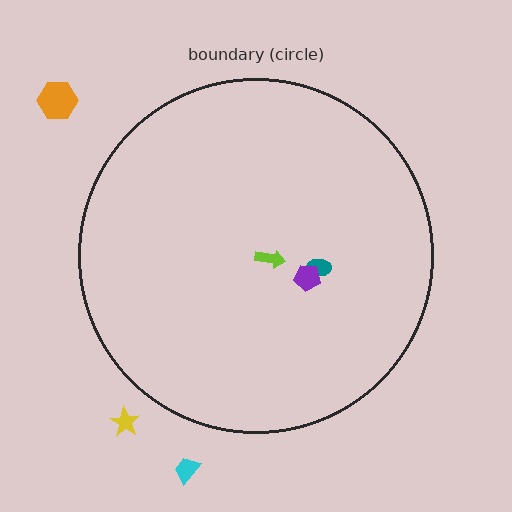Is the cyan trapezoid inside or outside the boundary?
Outside.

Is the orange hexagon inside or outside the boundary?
Outside.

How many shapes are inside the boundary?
3 inside, 3 outside.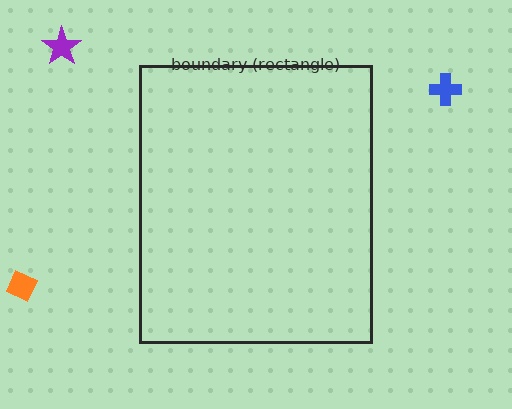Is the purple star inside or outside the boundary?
Outside.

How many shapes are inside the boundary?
0 inside, 3 outside.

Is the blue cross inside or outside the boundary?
Outside.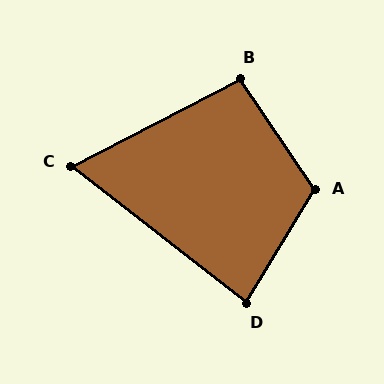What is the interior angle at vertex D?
Approximately 83 degrees (acute).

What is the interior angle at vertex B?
Approximately 97 degrees (obtuse).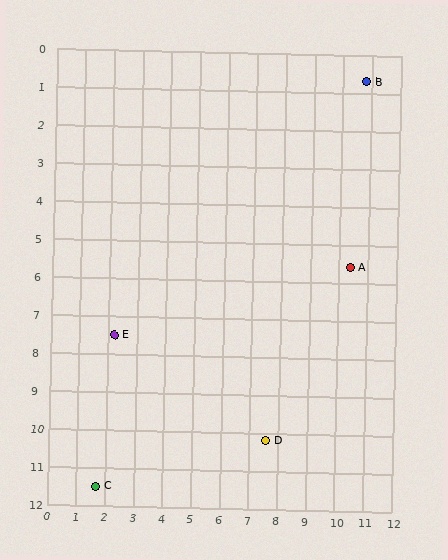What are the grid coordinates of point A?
Point A is at approximately (10.4, 5.6).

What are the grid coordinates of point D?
Point D is at approximately (7.6, 10.2).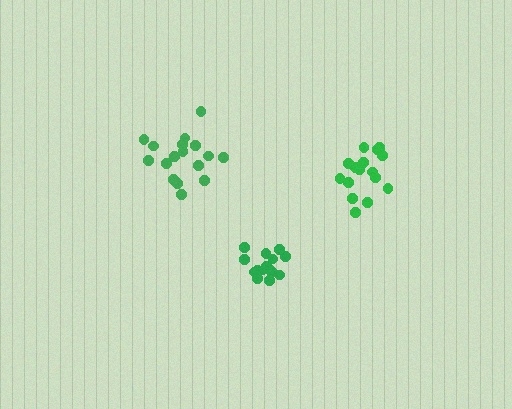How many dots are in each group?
Group 1: 15 dots, Group 2: 17 dots, Group 3: 16 dots (48 total).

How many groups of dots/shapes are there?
There are 3 groups.